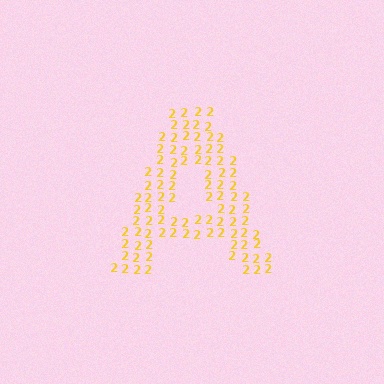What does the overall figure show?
The overall figure shows the letter A.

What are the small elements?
The small elements are digit 2's.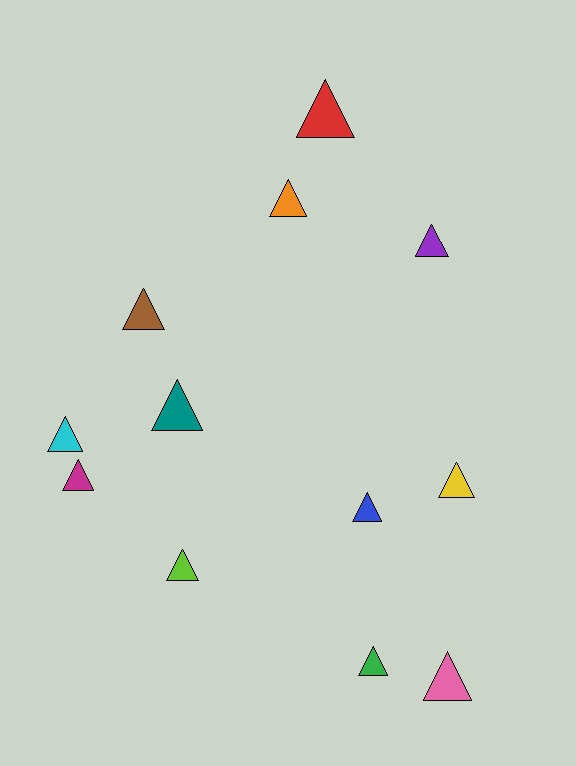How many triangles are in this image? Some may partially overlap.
There are 12 triangles.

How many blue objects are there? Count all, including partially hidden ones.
There is 1 blue object.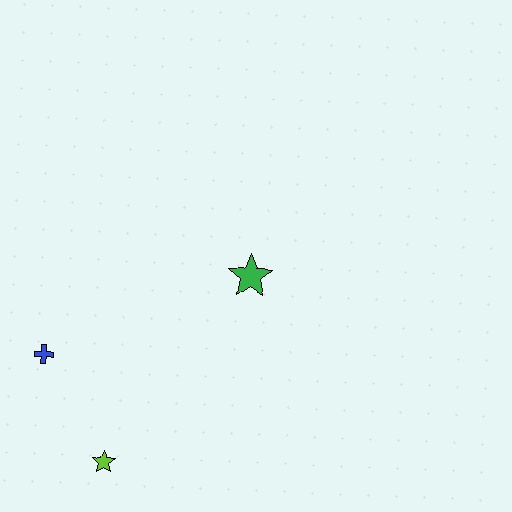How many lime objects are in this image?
There is 1 lime object.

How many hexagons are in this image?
There are no hexagons.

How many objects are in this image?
There are 3 objects.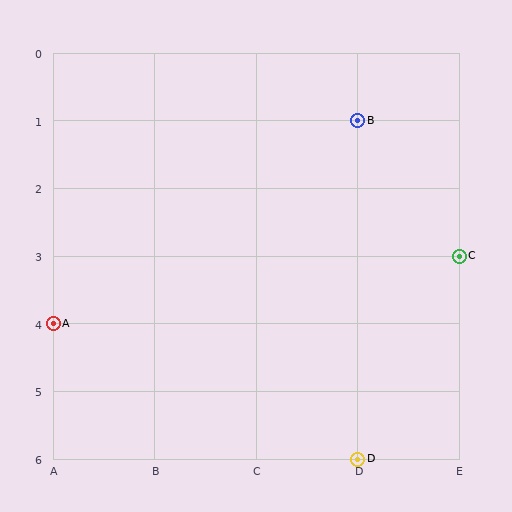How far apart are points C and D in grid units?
Points C and D are 1 column and 3 rows apart (about 3.2 grid units diagonally).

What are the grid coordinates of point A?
Point A is at grid coordinates (A, 4).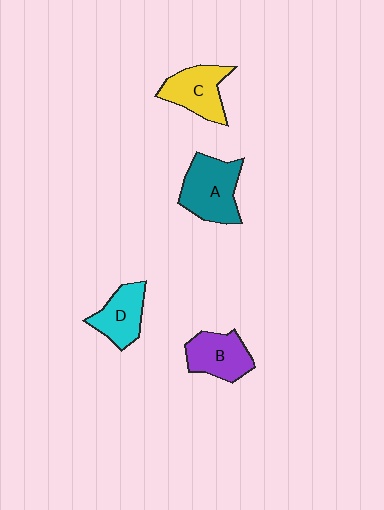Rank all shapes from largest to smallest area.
From largest to smallest: A (teal), C (yellow), B (purple), D (cyan).